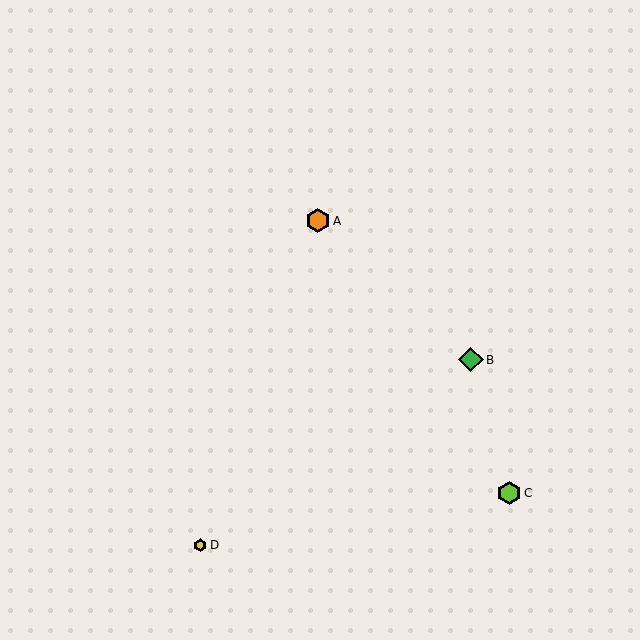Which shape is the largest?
The orange hexagon (labeled A) is the largest.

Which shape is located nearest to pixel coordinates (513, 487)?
The lime hexagon (labeled C) at (509, 493) is nearest to that location.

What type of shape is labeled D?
Shape D is a yellow hexagon.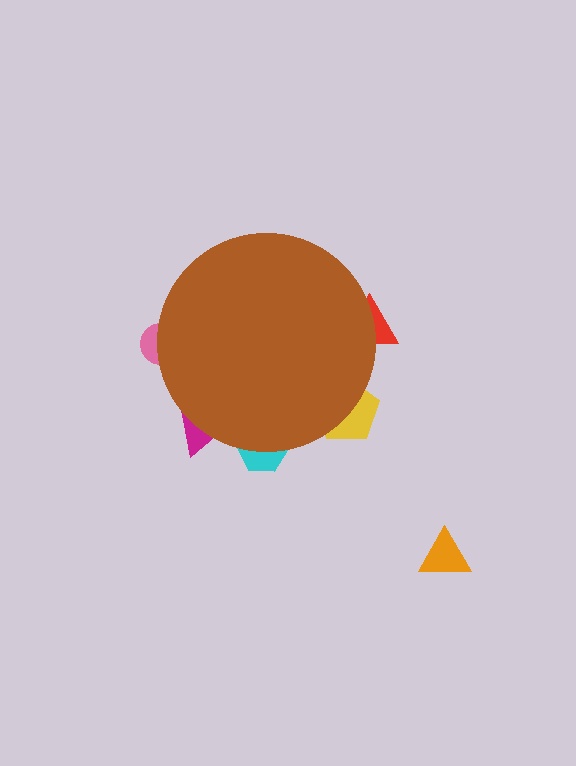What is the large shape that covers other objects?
A brown circle.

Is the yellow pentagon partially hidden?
Yes, the yellow pentagon is partially hidden behind the brown circle.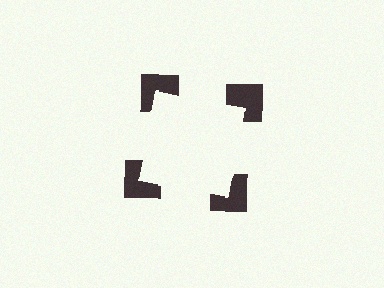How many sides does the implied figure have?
4 sides.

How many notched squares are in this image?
There are 4 — one at each vertex of the illusory square.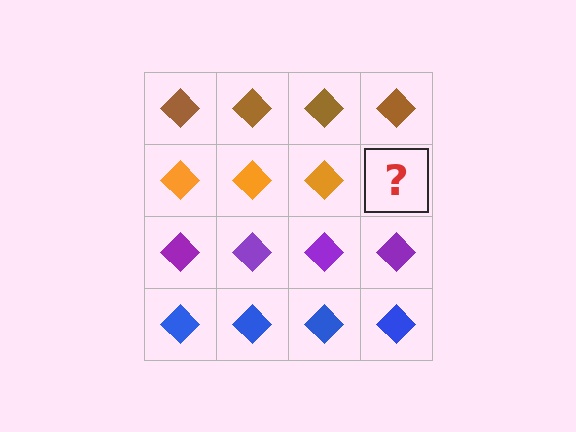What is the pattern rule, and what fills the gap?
The rule is that each row has a consistent color. The gap should be filled with an orange diamond.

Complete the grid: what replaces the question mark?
The question mark should be replaced with an orange diamond.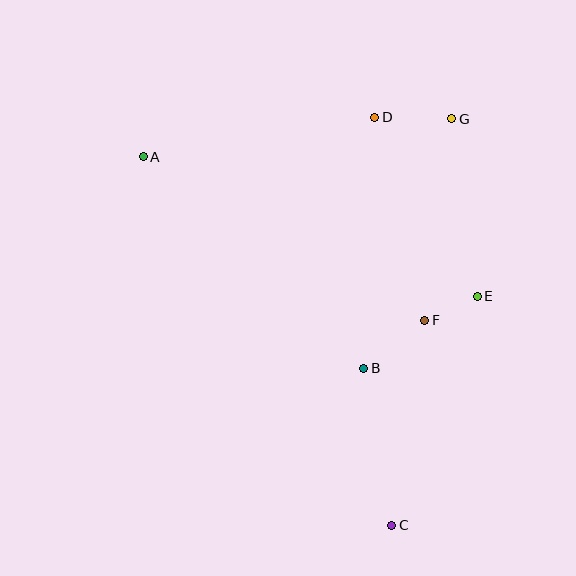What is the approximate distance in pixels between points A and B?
The distance between A and B is approximately 306 pixels.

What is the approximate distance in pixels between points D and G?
The distance between D and G is approximately 77 pixels.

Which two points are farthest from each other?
Points A and C are farthest from each other.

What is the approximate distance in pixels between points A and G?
The distance between A and G is approximately 311 pixels.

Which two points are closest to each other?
Points E and F are closest to each other.